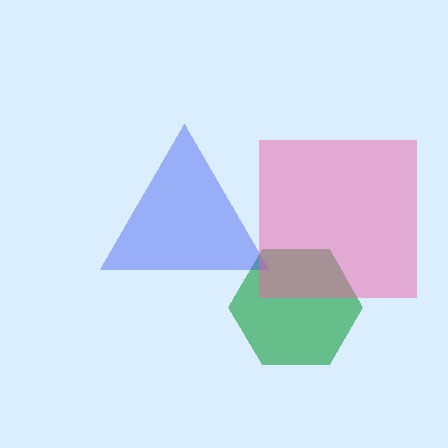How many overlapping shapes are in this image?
There are 3 overlapping shapes in the image.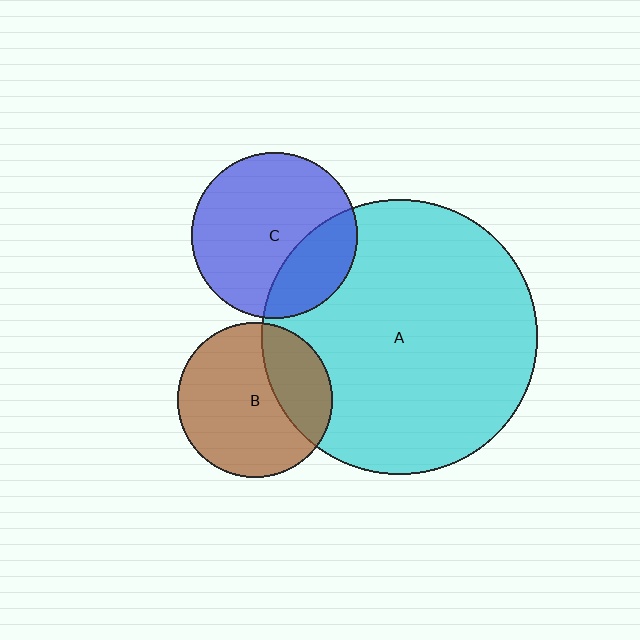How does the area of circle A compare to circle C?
Approximately 2.8 times.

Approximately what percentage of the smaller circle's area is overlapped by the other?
Approximately 25%.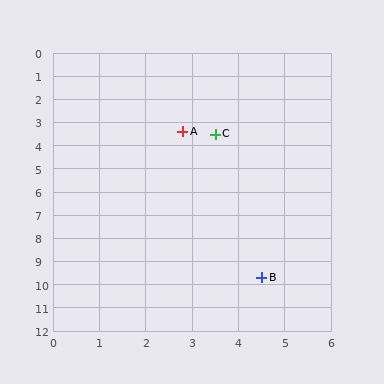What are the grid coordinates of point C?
Point C is at approximately (3.5, 3.5).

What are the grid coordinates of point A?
Point A is at approximately (2.8, 3.4).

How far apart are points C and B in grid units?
Points C and B are about 6.3 grid units apart.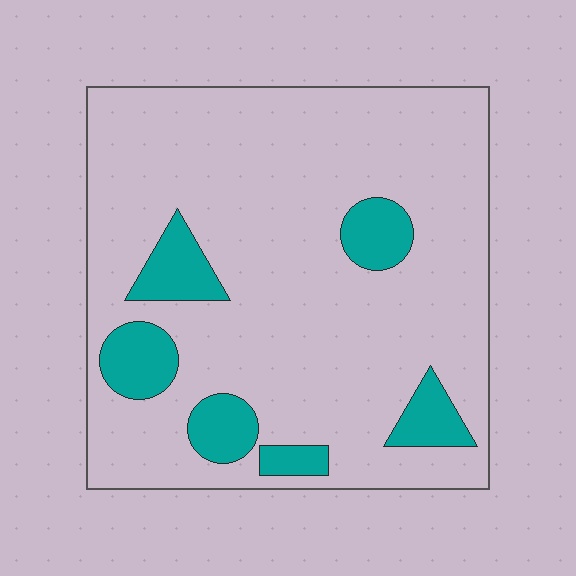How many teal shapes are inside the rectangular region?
6.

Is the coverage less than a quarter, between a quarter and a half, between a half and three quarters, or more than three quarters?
Less than a quarter.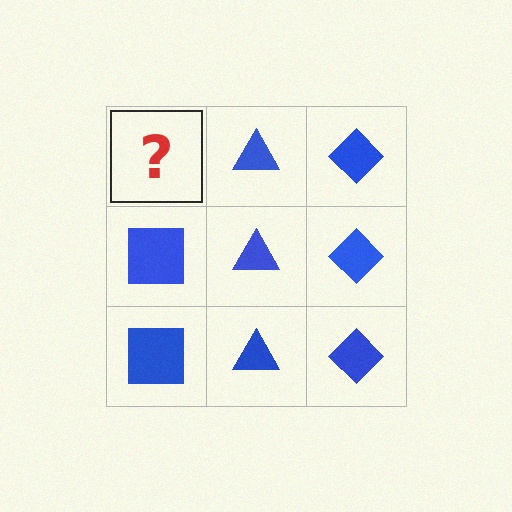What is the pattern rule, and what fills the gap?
The rule is that each column has a consistent shape. The gap should be filled with a blue square.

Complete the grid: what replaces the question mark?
The question mark should be replaced with a blue square.